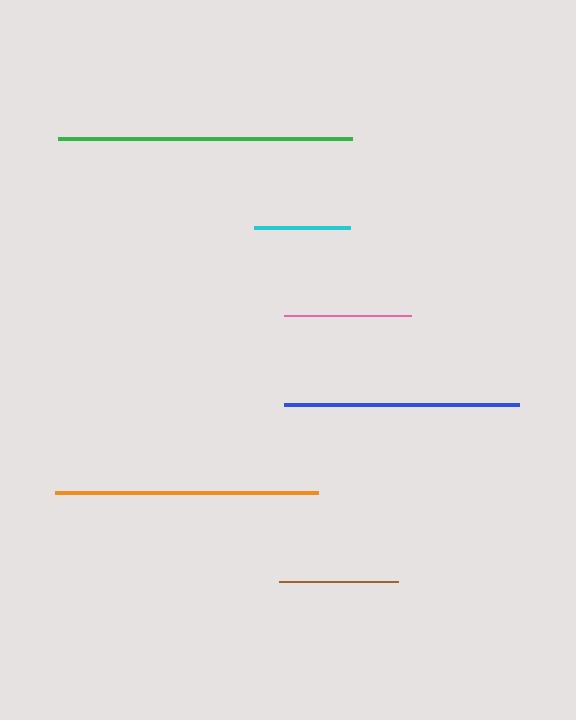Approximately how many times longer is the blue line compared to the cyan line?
The blue line is approximately 2.4 times the length of the cyan line.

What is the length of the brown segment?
The brown segment is approximately 119 pixels long.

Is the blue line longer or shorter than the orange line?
The orange line is longer than the blue line.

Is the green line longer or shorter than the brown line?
The green line is longer than the brown line.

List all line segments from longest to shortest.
From longest to shortest: green, orange, blue, pink, brown, cyan.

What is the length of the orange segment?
The orange segment is approximately 263 pixels long.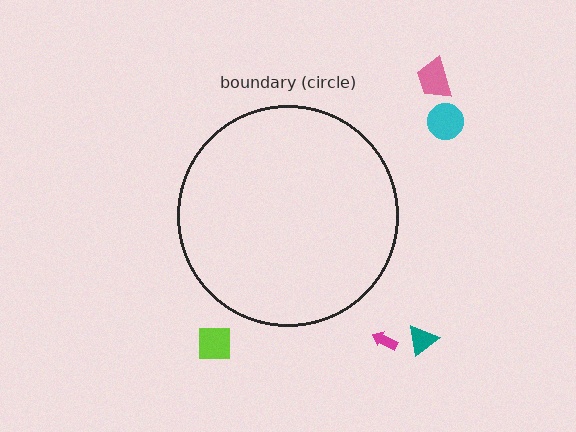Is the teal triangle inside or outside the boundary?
Outside.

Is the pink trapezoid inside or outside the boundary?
Outside.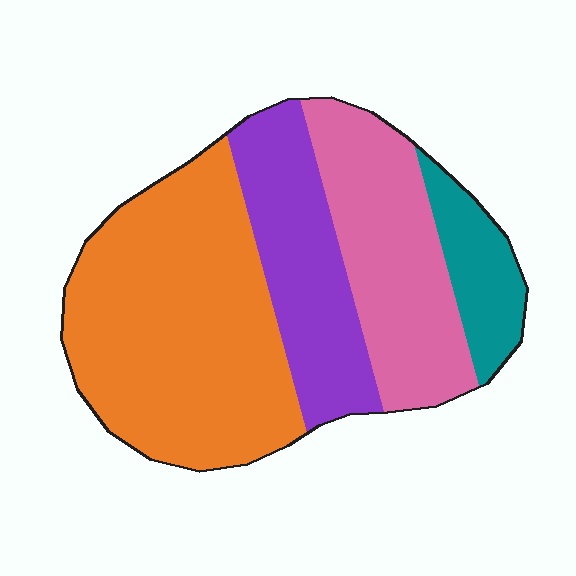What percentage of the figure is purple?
Purple covers roughly 20% of the figure.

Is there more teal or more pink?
Pink.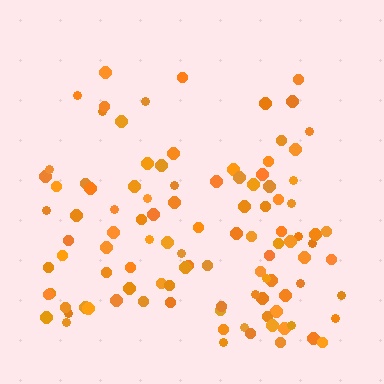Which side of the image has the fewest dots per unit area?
The top.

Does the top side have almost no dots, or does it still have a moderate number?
Still a moderate number, just noticeably fewer than the bottom.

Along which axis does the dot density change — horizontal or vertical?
Vertical.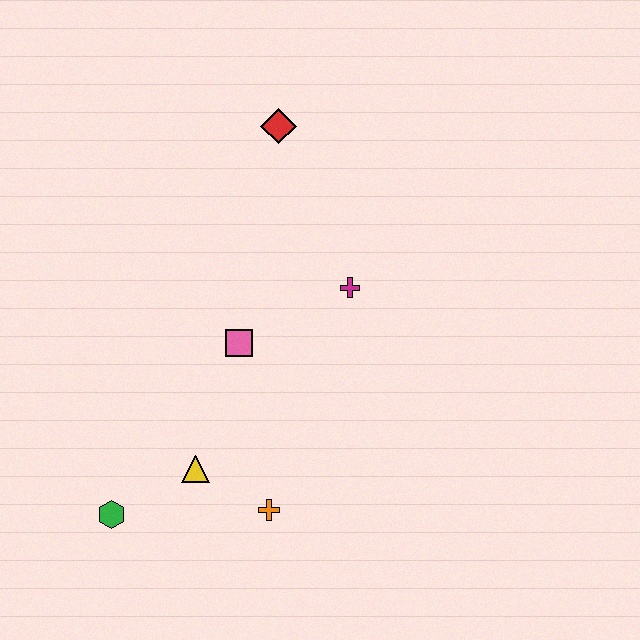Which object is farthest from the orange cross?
The red diamond is farthest from the orange cross.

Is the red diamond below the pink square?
No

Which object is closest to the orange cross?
The yellow triangle is closest to the orange cross.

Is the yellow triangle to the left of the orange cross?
Yes